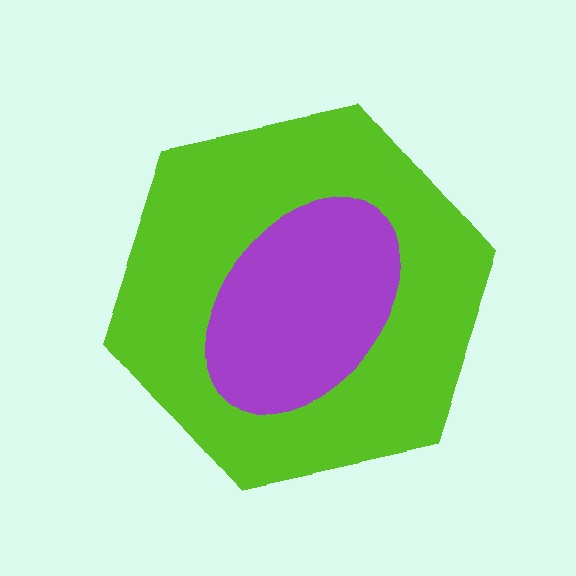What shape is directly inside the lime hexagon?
The purple ellipse.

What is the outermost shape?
The lime hexagon.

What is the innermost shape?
The purple ellipse.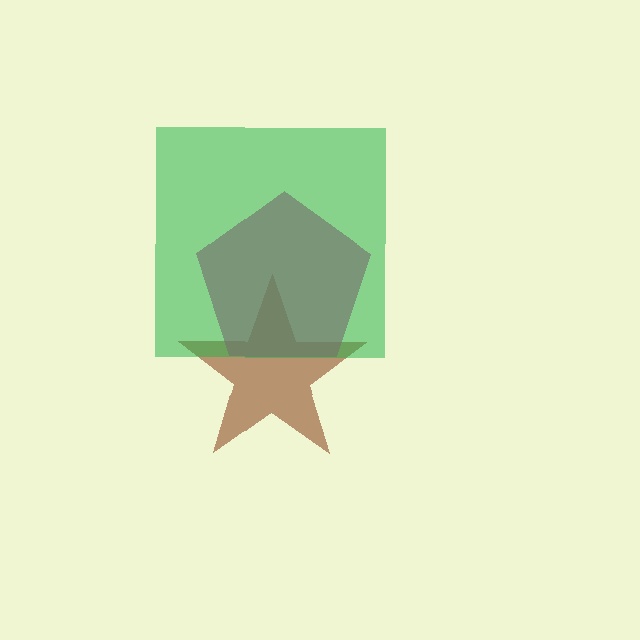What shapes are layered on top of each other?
The layered shapes are: a brown star, a magenta pentagon, a green square.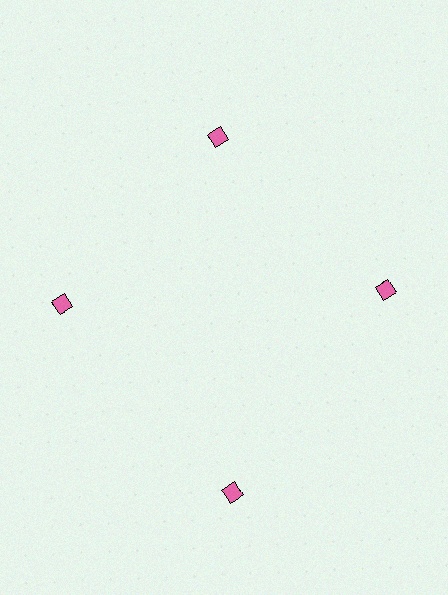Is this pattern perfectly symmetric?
No. The 4 pink diamonds are arranged in a ring, but one element near the 6 o'clock position is pushed outward from the center, breaking the 4-fold rotational symmetry.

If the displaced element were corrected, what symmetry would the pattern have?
It would have 4-fold rotational symmetry — the pattern would map onto itself every 90 degrees.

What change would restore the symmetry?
The symmetry would be restored by moving it inward, back onto the ring so that all 4 diamonds sit at equal angles and equal distance from the center.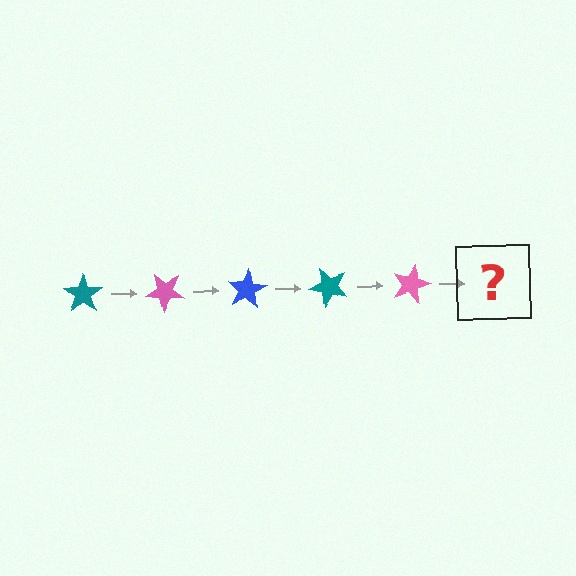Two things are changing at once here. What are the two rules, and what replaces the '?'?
The two rules are that it rotates 40 degrees each step and the color cycles through teal, pink, and blue. The '?' should be a blue star, rotated 200 degrees from the start.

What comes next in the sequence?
The next element should be a blue star, rotated 200 degrees from the start.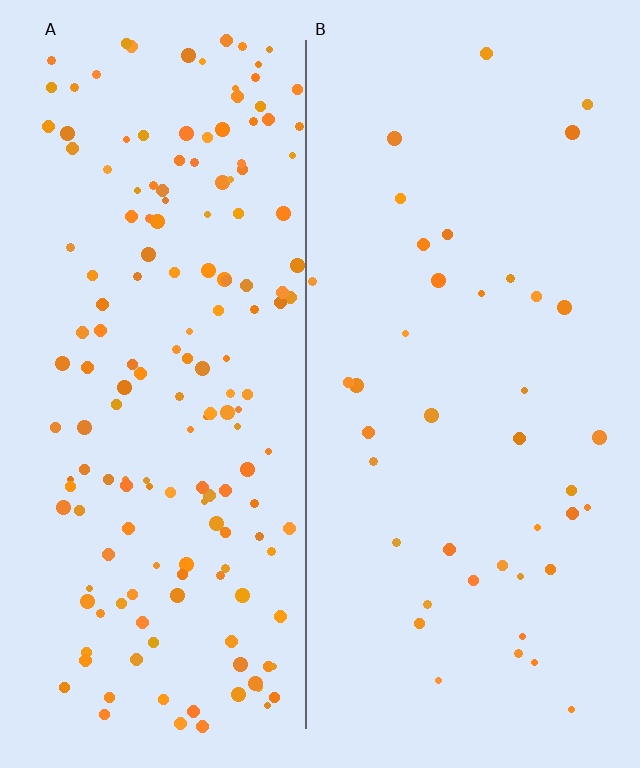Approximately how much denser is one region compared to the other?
Approximately 4.1× — region A over region B.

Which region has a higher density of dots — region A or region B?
A (the left).